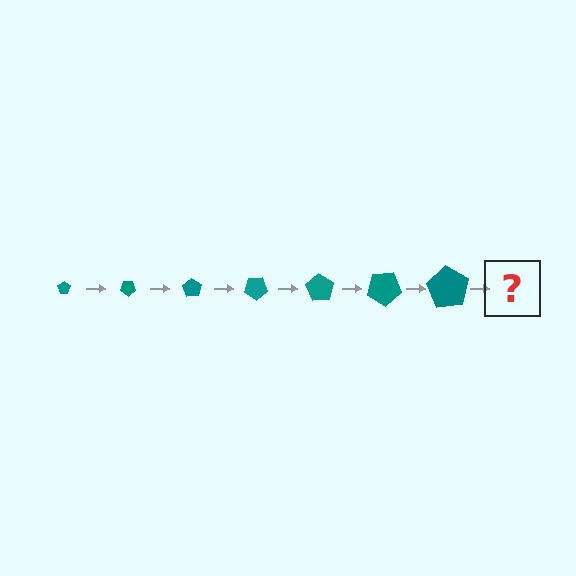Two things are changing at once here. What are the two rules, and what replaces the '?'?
The two rules are that the pentagon grows larger each step and it rotates 35 degrees each step. The '?' should be a pentagon, larger than the previous one and rotated 245 degrees from the start.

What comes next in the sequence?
The next element should be a pentagon, larger than the previous one and rotated 245 degrees from the start.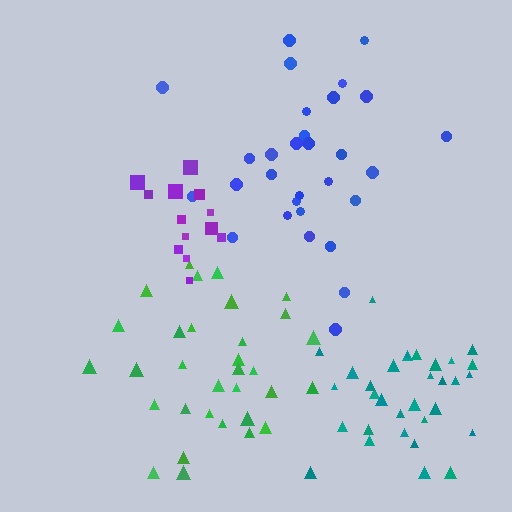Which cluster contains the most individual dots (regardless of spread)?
Teal (33).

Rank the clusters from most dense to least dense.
teal, purple, green, blue.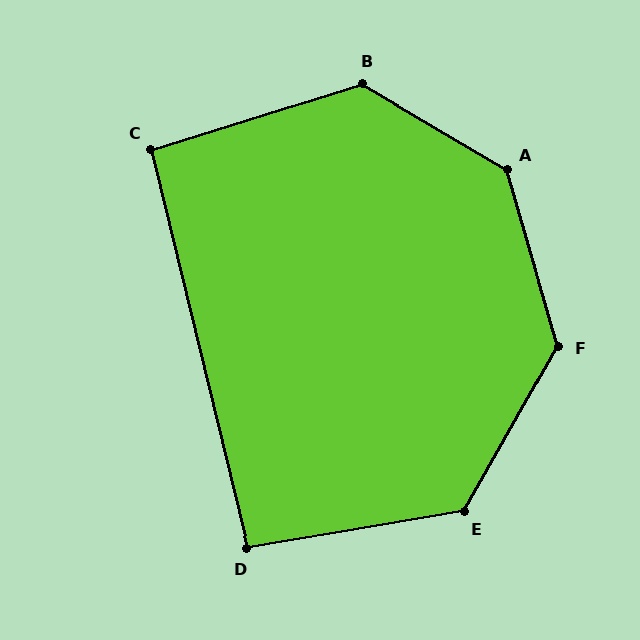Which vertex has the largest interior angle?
A, at approximately 137 degrees.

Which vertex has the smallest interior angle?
C, at approximately 94 degrees.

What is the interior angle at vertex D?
Approximately 94 degrees (approximately right).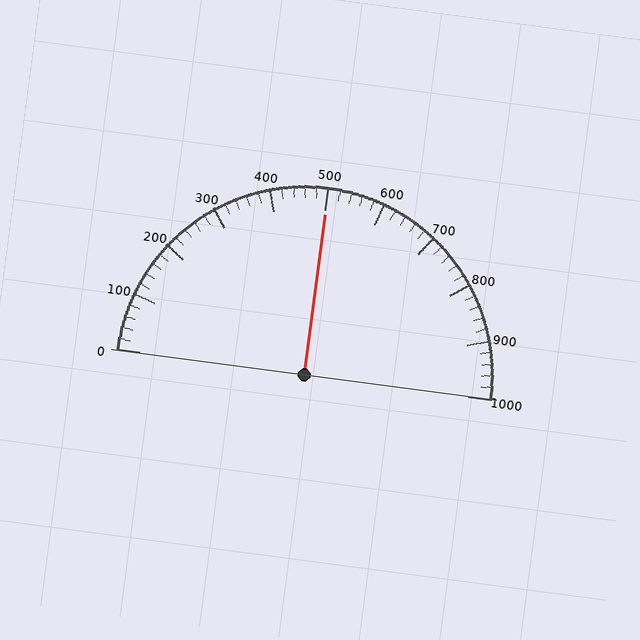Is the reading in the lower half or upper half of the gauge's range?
The reading is in the upper half of the range (0 to 1000).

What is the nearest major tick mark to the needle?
The nearest major tick mark is 500.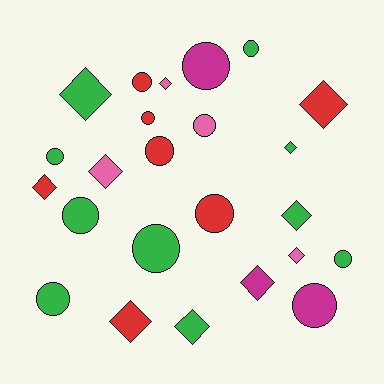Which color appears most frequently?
Green, with 10 objects.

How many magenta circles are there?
There are 2 magenta circles.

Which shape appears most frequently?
Circle, with 13 objects.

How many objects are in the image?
There are 24 objects.